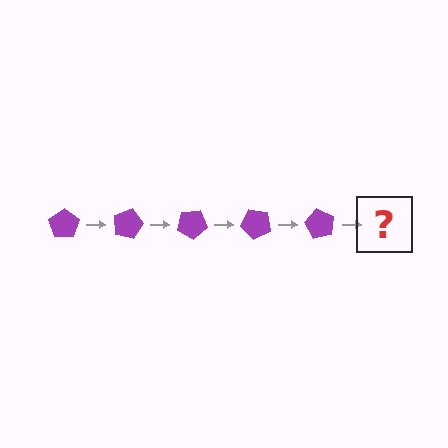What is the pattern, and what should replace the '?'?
The pattern is that the pentagon rotates 15 degrees each step. The '?' should be a purple pentagon rotated 75 degrees.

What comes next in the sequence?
The next element should be a purple pentagon rotated 75 degrees.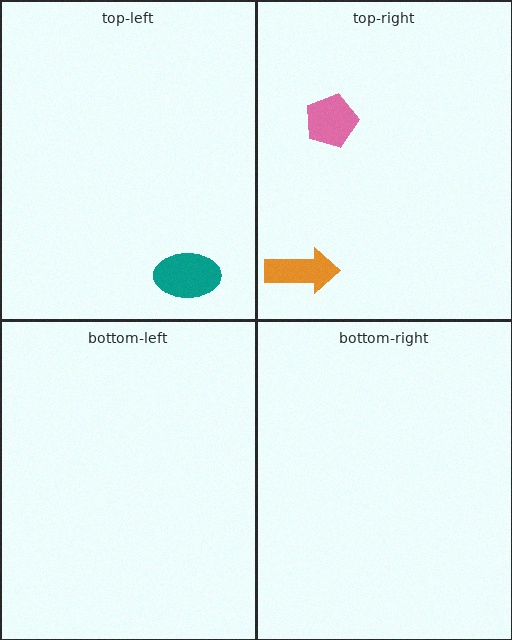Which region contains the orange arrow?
The top-right region.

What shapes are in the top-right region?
The pink pentagon, the orange arrow.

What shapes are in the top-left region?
The teal ellipse.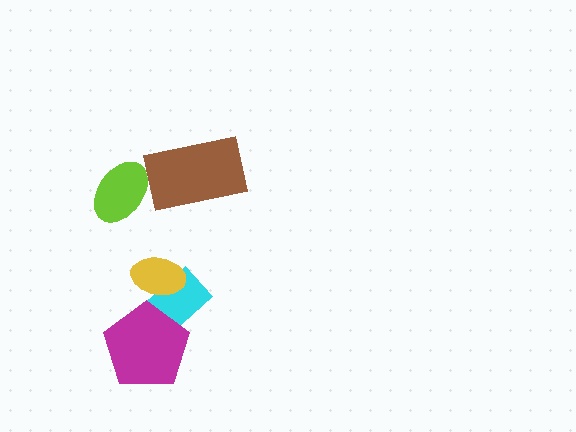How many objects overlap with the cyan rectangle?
2 objects overlap with the cyan rectangle.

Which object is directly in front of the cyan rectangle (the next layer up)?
The magenta pentagon is directly in front of the cyan rectangle.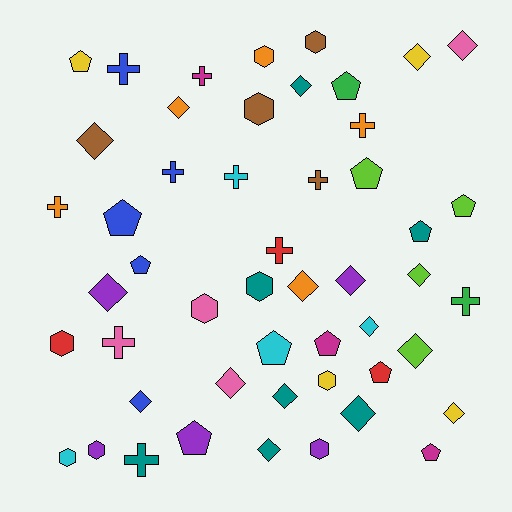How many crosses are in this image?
There are 11 crosses.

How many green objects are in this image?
There are 2 green objects.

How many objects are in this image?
There are 50 objects.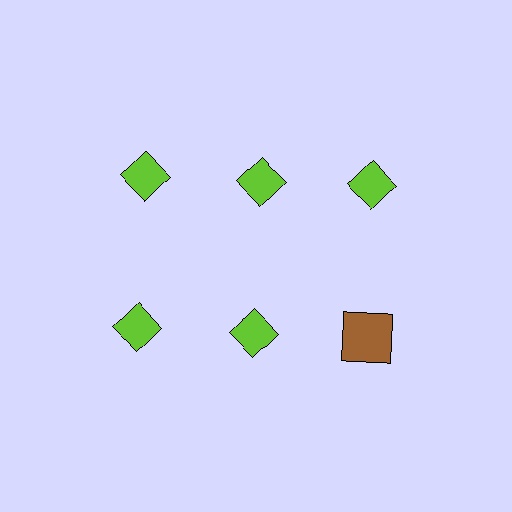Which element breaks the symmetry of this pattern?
The brown square in the second row, center column breaks the symmetry. All other shapes are lime diamonds.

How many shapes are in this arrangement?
There are 6 shapes arranged in a grid pattern.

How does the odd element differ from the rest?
It differs in both color (brown instead of lime) and shape (square instead of diamond).